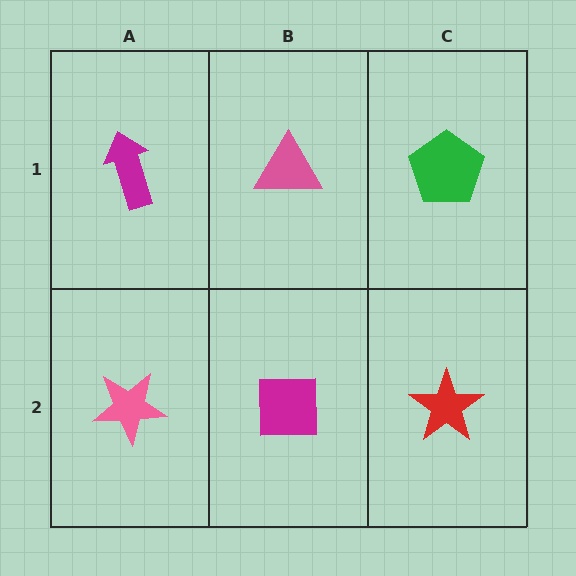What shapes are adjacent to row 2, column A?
A magenta arrow (row 1, column A), a magenta square (row 2, column B).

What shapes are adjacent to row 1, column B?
A magenta square (row 2, column B), a magenta arrow (row 1, column A), a green pentagon (row 1, column C).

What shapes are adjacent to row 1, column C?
A red star (row 2, column C), a pink triangle (row 1, column B).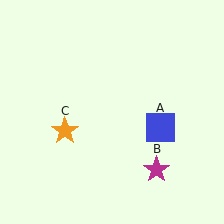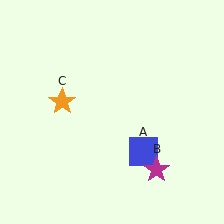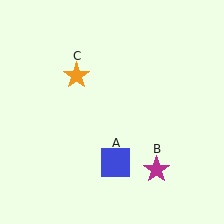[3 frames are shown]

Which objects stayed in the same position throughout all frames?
Magenta star (object B) remained stationary.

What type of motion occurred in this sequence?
The blue square (object A), orange star (object C) rotated clockwise around the center of the scene.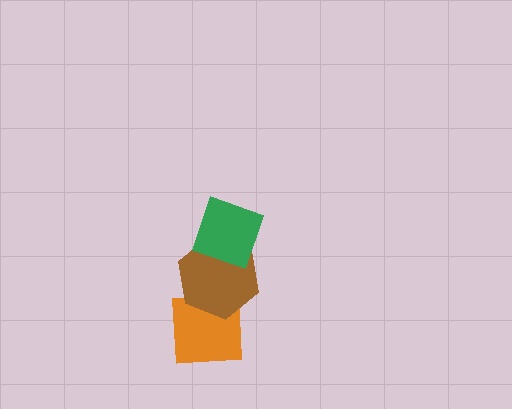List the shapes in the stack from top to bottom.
From top to bottom: the green diamond, the brown hexagon, the orange square.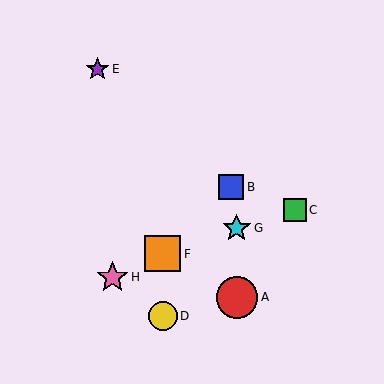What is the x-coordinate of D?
Object D is at x≈163.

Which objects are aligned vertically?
Objects D, F are aligned vertically.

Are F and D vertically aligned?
Yes, both are at x≈163.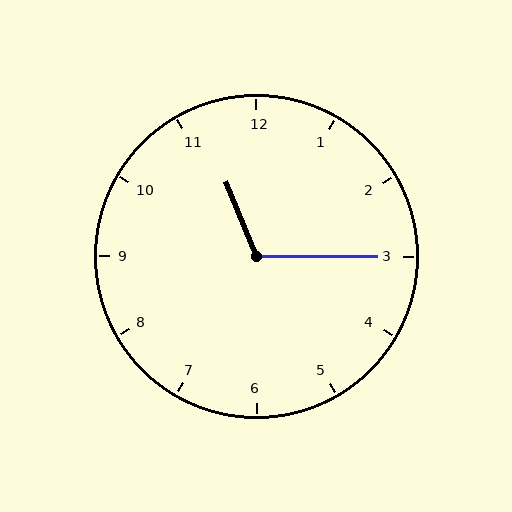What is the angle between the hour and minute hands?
Approximately 112 degrees.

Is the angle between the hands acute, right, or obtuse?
It is obtuse.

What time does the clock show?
11:15.